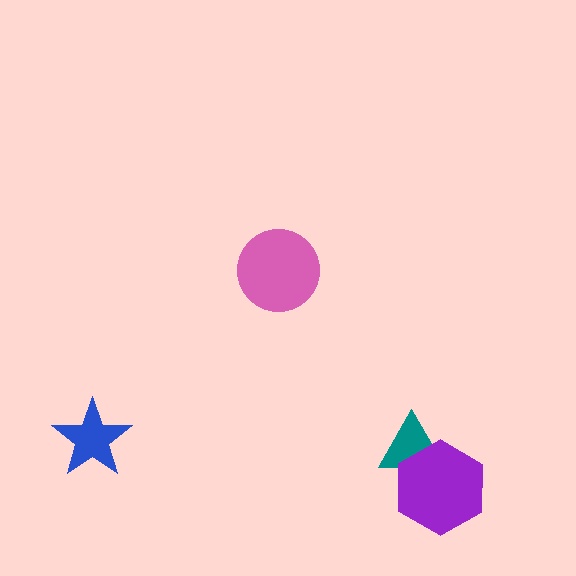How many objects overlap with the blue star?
0 objects overlap with the blue star.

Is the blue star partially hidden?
No, no other shape covers it.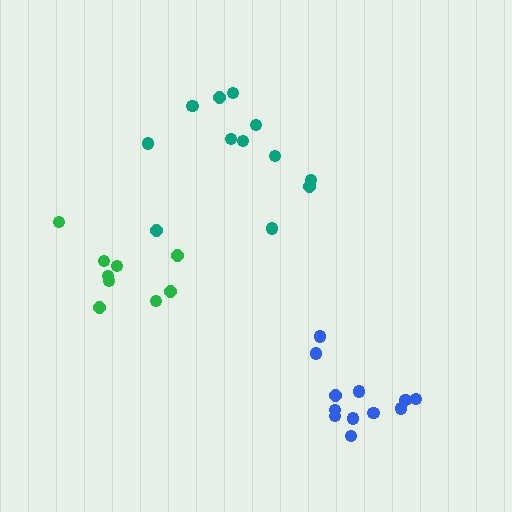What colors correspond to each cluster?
The clusters are colored: teal, blue, green.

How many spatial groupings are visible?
There are 3 spatial groupings.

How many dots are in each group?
Group 1: 12 dots, Group 2: 12 dots, Group 3: 9 dots (33 total).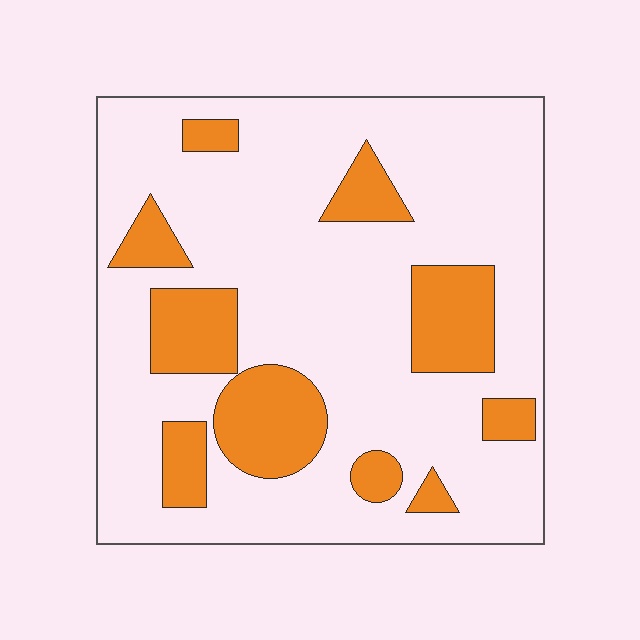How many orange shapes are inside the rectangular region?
10.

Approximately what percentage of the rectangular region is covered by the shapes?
Approximately 25%.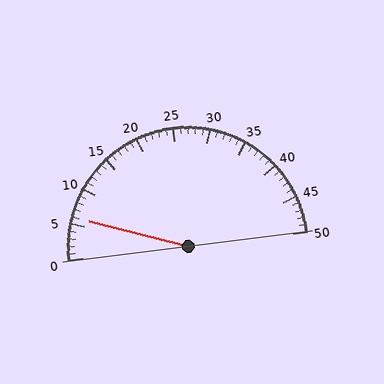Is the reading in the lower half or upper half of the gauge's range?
The reading is in the lower half of the range (0 to 50).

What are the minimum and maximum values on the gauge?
The gauge ranges from 0 to 50.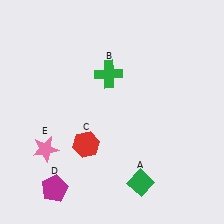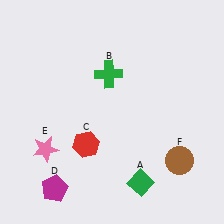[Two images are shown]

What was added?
A brown circle (F) was added in Image 2.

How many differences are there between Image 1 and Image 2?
There is 1 difference between the two images.